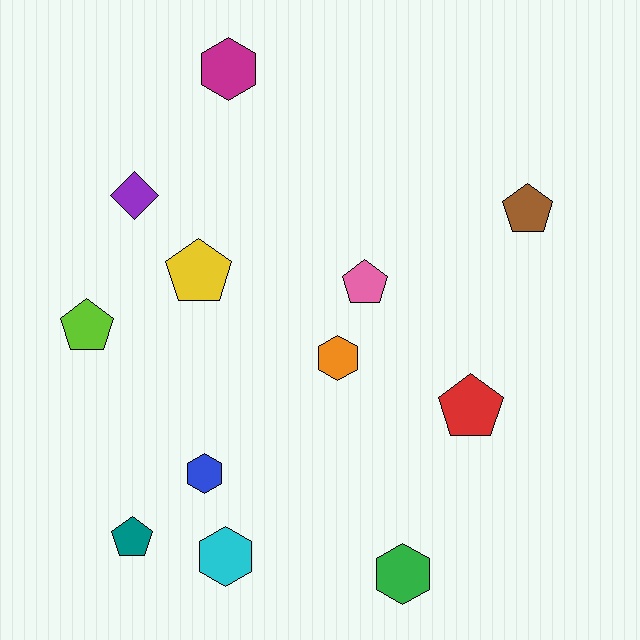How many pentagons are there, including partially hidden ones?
There are 6 pentagons.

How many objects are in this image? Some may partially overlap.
There are 12 objects.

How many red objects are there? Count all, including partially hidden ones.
There is 1 red object.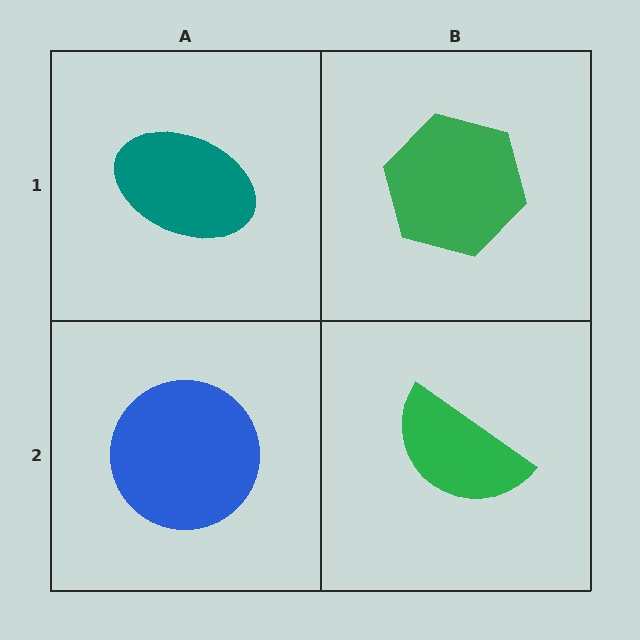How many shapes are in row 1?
2 shapes.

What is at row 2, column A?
A blue circle.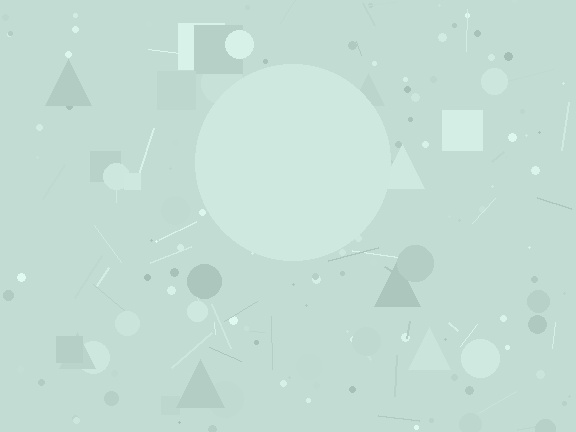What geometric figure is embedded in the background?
A circle is embedded in the background.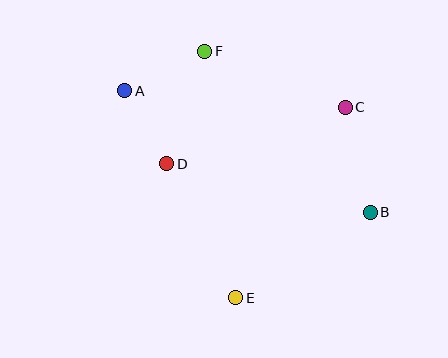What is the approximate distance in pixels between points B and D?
The distance between B and D is approximately 209 pixels.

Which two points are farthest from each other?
Points A and B are farthest from each other.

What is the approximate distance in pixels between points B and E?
The distance between B and E is approximately 159 pixels.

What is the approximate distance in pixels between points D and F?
The distance between D and F is approximately 119 pixels.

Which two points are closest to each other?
Points A and D are closest to each other.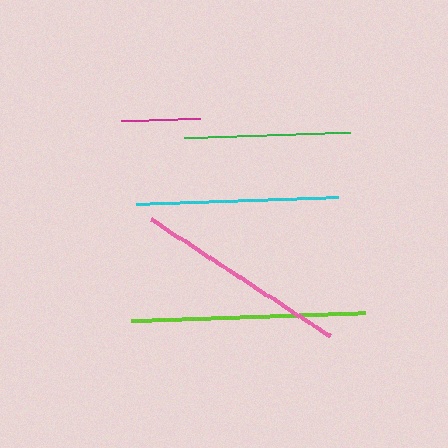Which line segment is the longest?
The lime line is the longest at approximately 234 pixels.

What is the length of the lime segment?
The lime segment is approximately 234 pixels long.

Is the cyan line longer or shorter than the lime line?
The lime line is longer than the cyan line.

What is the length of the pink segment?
The pink segment is approximately 214 pixels long.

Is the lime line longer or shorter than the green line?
The lime line is longer than the green line.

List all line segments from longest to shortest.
From longest to shortest: lime, pink, cyan, green, magenta.